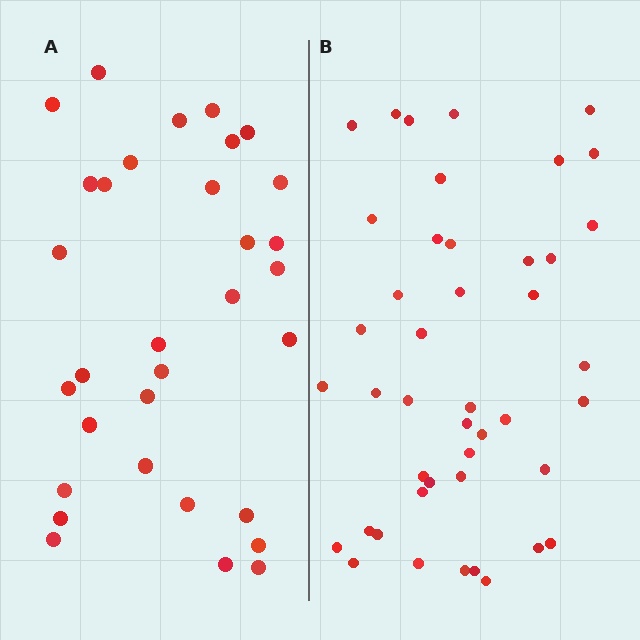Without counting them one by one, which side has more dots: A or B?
Region B (the right region) has more dots.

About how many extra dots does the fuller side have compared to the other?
Region B has roughly 12 or so more dots than region A.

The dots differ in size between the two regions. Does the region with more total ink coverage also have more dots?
No. Region A has more total ink coverage because its dots are larger, but region B actually contains more individual dots. Total area can be misleading — the number of items is what matters here.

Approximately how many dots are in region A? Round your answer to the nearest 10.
About 30 dots. (The exact count is 32, which rounds to 30.)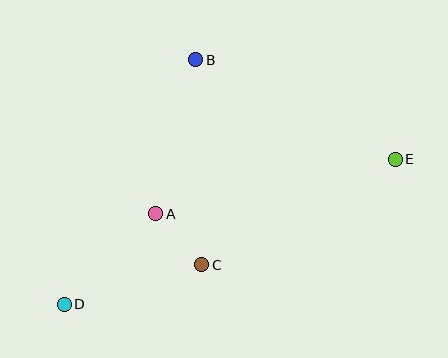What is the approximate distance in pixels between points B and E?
The distance between B and E is approximately 223 pixels.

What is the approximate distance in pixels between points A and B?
The distance between A and B is approximately 159 pixels.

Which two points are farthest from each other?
Points D and E are farthest from each other.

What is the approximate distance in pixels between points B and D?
The distance between B and D is approximately 277 pixels.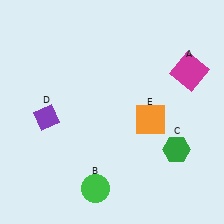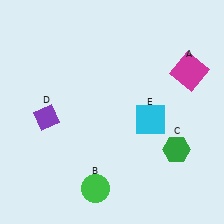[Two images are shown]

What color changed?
The square (E) changed from orange in Image 1 to cyan in Image 2.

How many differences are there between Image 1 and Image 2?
There is 1 difference between the two images.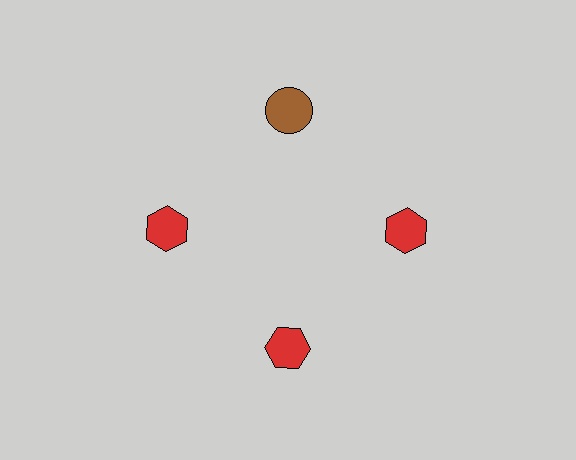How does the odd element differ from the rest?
It differs in both color (brown instead of red) and shape (circle instead of hexagon).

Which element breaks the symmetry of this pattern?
The brown circle at roughly the 12 o'clock position breaks the symmetry. All other shapes are red hexagons.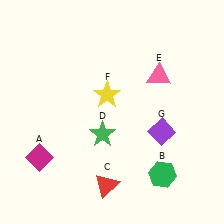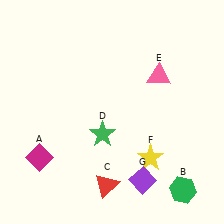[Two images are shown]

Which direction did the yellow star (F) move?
The yellow star (F) moved down.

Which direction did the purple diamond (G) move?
The purple diamond (G) moved down.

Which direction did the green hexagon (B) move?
The green hexagon (B) moved right.